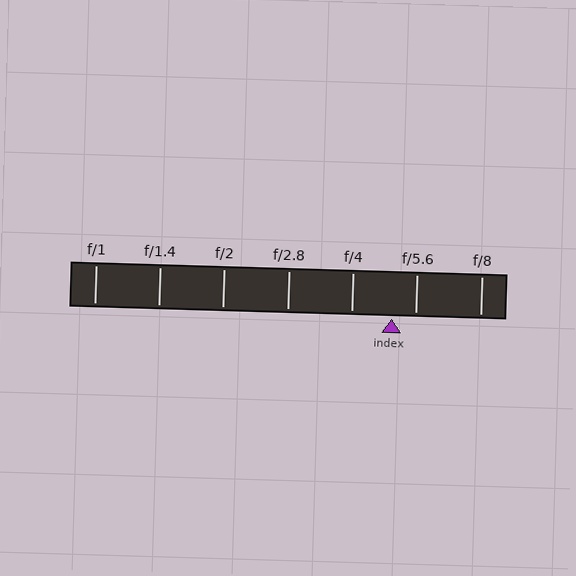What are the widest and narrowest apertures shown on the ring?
The widest aperture shown is f/1 and the narrowest is f/8.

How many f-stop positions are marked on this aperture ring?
There are 7 f-stop positions marked.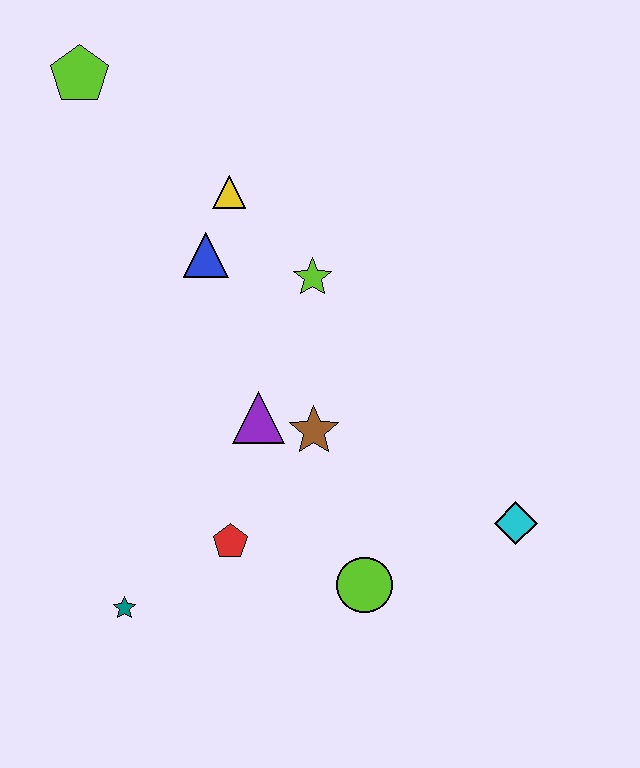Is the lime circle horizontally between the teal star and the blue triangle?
No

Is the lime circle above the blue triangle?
No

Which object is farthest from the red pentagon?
The lime pentagon is farthest from the red pentagon.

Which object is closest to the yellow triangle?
The blue triangle is closest to the yellow triangle.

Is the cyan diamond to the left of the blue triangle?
No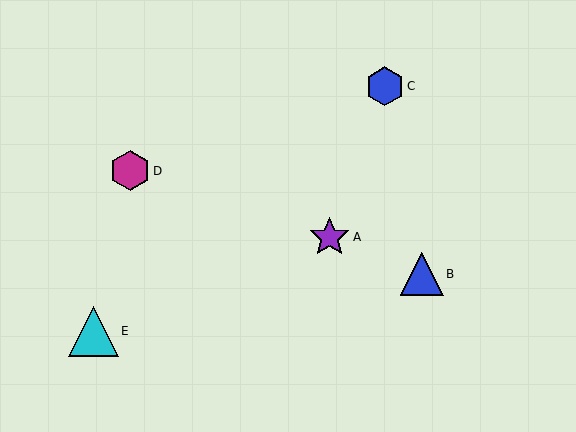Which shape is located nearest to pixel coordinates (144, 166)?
The magenta hexagon (labeled D) at (130, 171) is nearest to that location.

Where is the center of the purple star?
The center of the purple star is at (329, 237).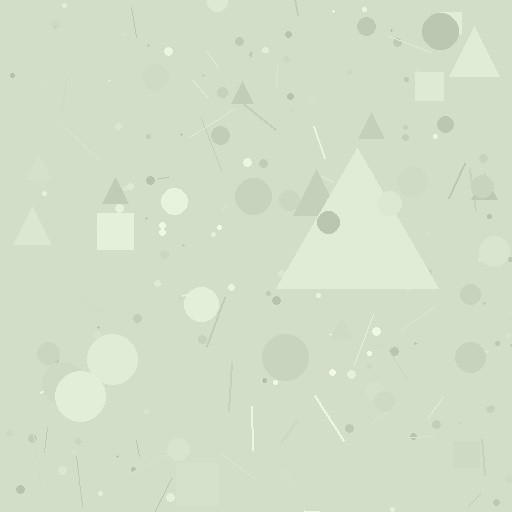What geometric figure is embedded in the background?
A triangle is embedded in the background.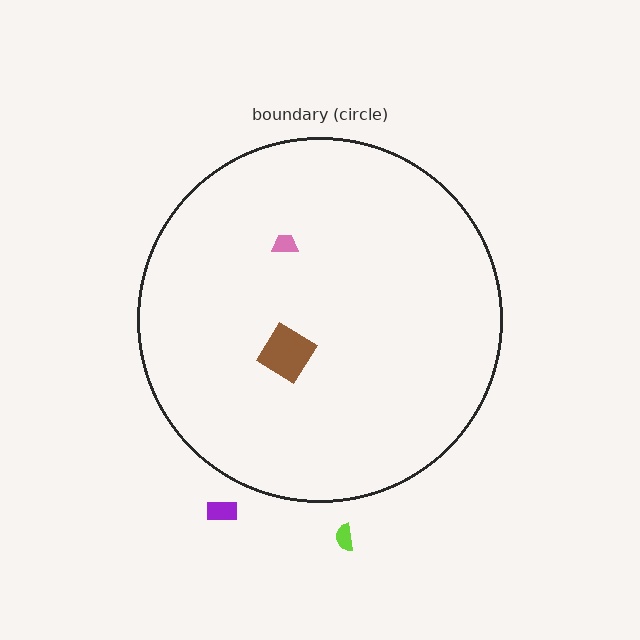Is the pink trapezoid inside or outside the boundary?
Inside.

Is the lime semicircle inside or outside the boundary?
Outside.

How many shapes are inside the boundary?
2 inside, 2 outside.